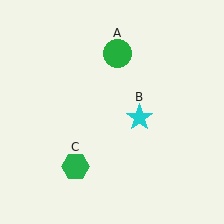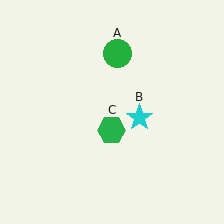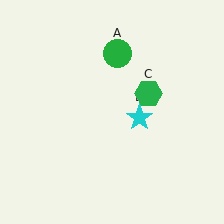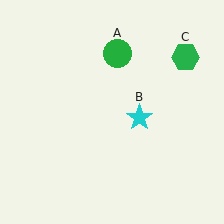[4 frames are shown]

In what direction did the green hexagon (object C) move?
The green hexagon (object C) moved up and to the right.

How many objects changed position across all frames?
1 object changed position: green hexagon (object C).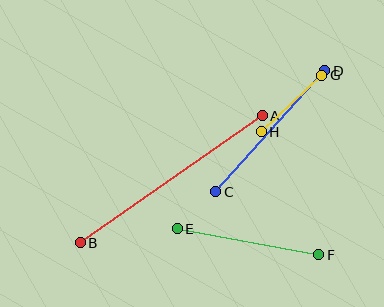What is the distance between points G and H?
The distance is approximately 82 pixels.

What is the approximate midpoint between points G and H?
The midpoint is at approximately (292, 104) pixels.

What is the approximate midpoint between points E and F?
The midpoint is at approximately (248, 242) pixels.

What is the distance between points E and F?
The distance is approximately 144 pixels.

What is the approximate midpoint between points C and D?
The midpoint is at approximately (270, 131) pixels.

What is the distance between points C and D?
The distance is approximately 163 pixels.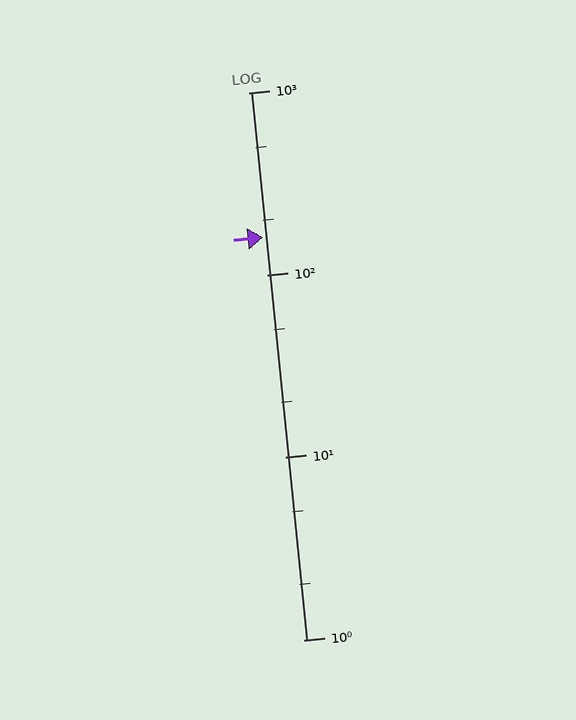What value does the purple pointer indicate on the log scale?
The pointer indicates approximately 160.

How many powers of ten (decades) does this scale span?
The scale spans 3 decades, from 1 to 1000.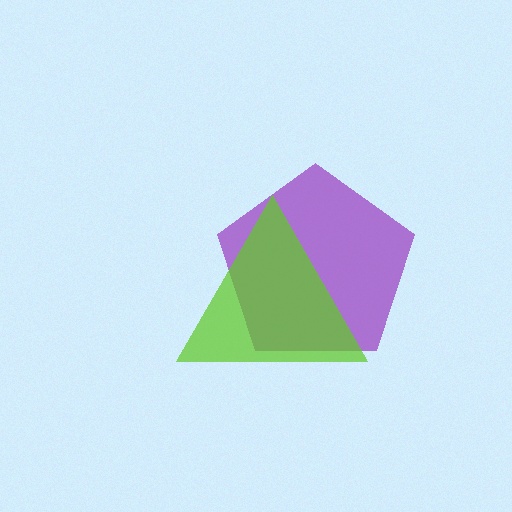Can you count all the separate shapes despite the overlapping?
Yes, there are 2 separate shapes.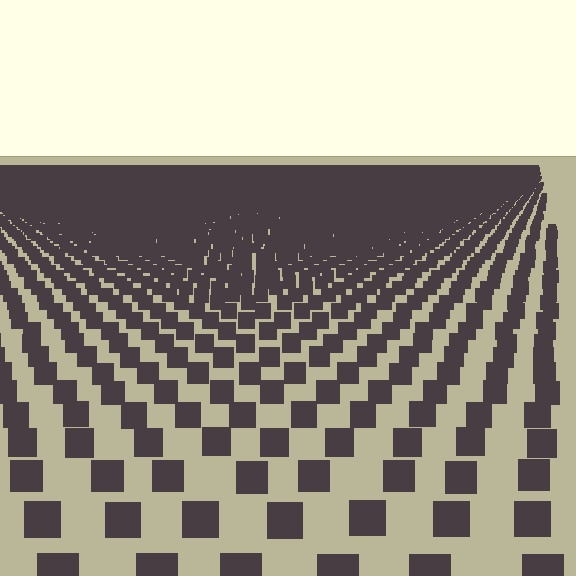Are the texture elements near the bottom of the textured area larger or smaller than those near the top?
Larger. Near the bottom, elements are closer to the viewer and appear at a bigger on-screen size.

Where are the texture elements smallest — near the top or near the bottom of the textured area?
Near the top.